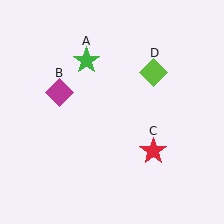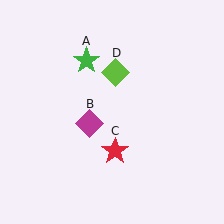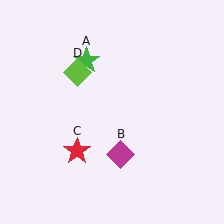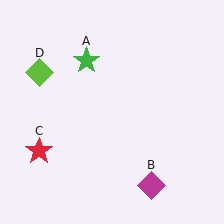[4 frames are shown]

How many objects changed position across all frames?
3 objects changed position: magenta diamond (object B), red star (object C), lime diamond (object D).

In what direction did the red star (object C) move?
The red star (object C) moved left.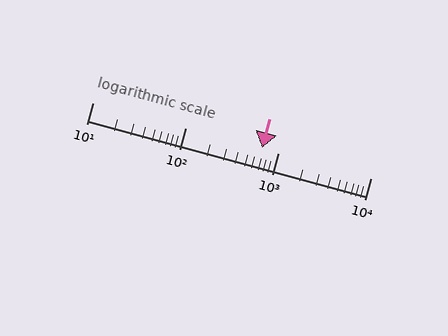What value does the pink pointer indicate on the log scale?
The pointer indicates approximately 670.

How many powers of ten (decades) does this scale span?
The scale spans 3 decades, from 10 to 10000.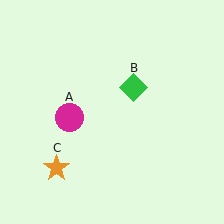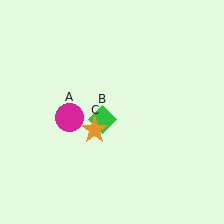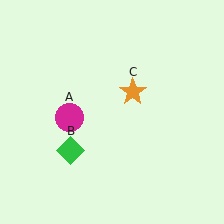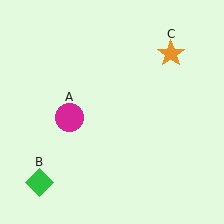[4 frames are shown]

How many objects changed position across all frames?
2 objects changed position: green diamond (object B), orange star (object C).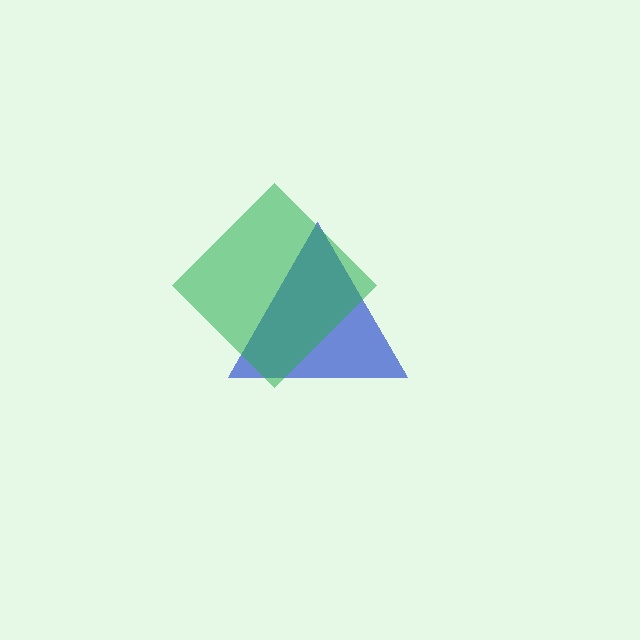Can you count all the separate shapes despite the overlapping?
Yes, there are 2 separate shapes.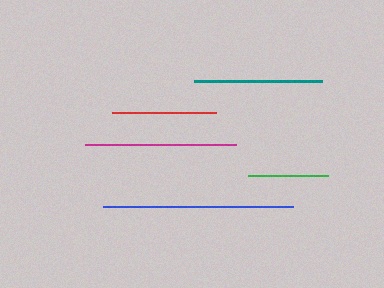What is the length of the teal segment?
The teal segment is approximately 128 pixels long.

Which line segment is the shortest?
The green line is the shortest at approximately 80 pixels.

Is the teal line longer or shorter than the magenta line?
The magenta line is longer than the teal line.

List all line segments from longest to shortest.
From longest to shortest: blue, magenta, teal, red, green.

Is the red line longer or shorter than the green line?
The red line is longer than the green line.